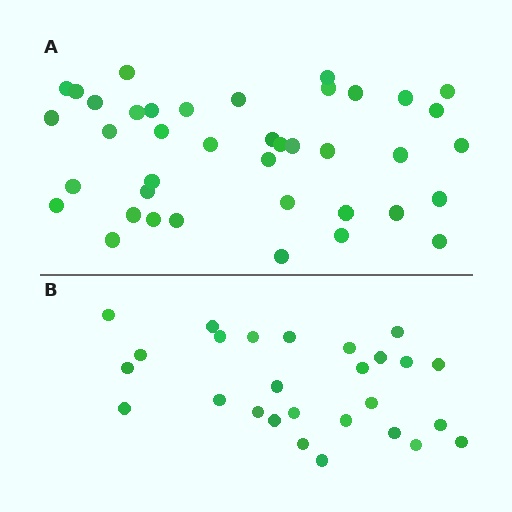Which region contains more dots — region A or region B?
Region A (the top region) has more dots.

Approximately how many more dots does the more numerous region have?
Region A has approximately 15 more dots than region B.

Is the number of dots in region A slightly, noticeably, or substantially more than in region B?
Region A has substantially more. The ratio is roughly 1.5 to 1.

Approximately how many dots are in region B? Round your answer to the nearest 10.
About 30 dots. (The exact count is 27, which rounds to 30.)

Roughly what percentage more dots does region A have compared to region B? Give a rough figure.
About 50% more.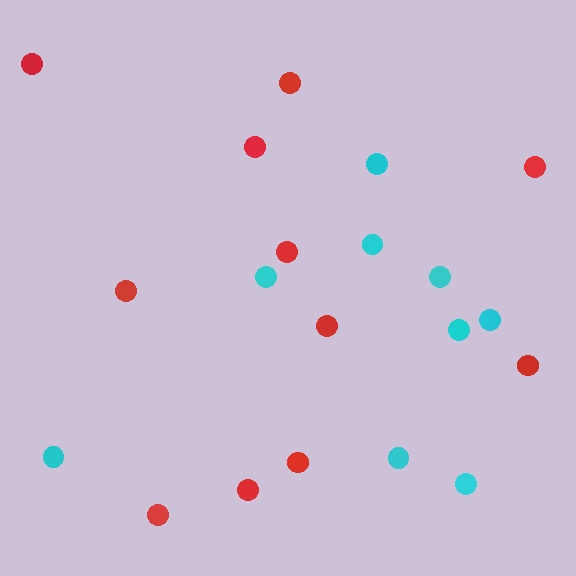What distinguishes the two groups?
There are 2 groups: one group of red circles (11) and one group of cyan circles (9).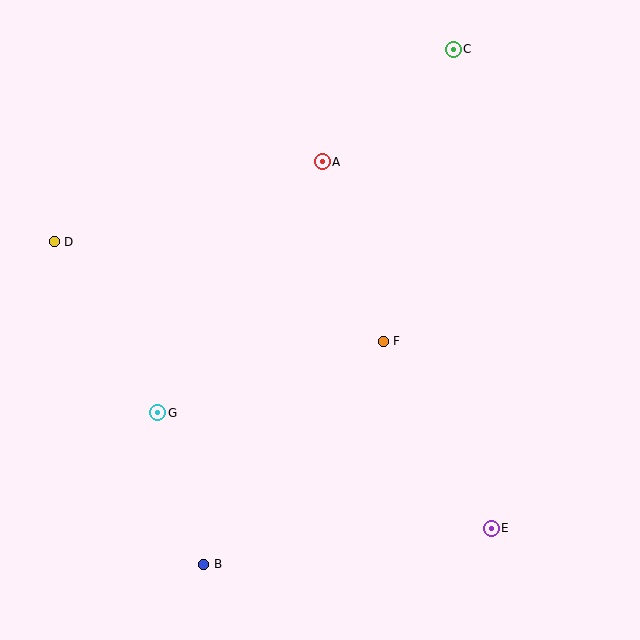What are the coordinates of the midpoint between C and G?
The midpoint between C and G is at (306, 231).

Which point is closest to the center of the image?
Point F at (383, 341) is closest to the center.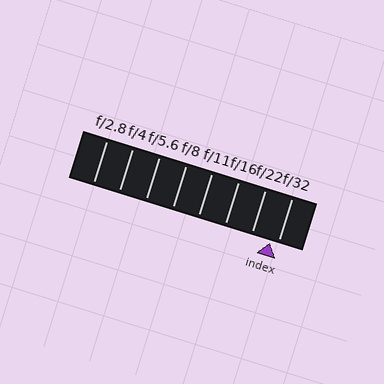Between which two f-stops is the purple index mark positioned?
The index mark is between f/22 and f/32.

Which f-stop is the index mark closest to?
The index mark is closest to f/32.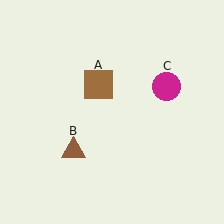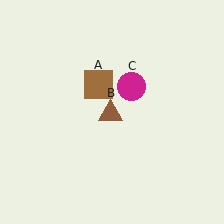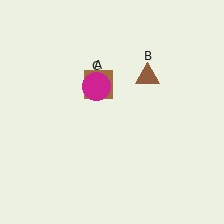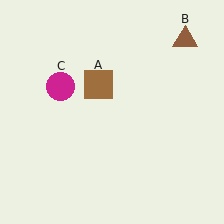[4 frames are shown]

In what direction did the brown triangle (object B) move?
The brown triangle (object B) moved up and to the right.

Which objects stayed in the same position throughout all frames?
Brown square (object A) remained stationary.